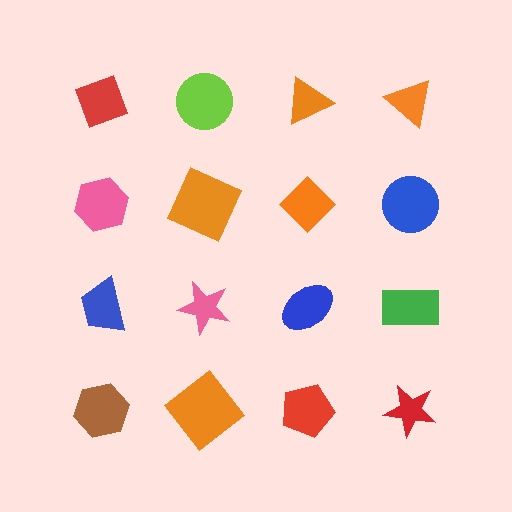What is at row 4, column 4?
A red star.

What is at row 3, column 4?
A green rectangle.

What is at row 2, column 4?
A blue circle.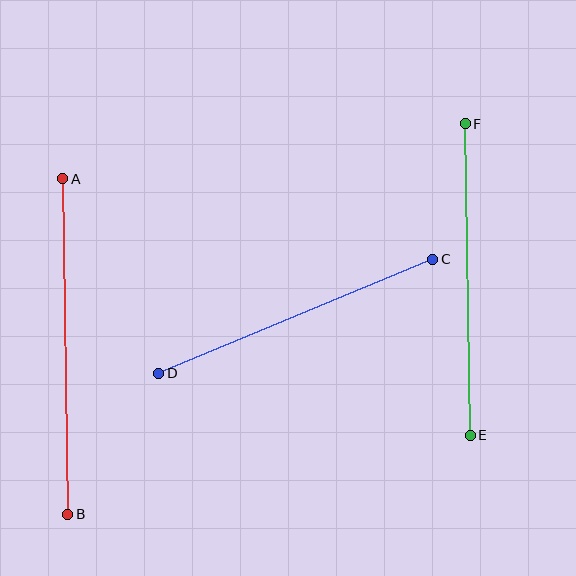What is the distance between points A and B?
The distance is approximately 336 pixels.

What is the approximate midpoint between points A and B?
The midpoint is at approximately (65, 347) pixels.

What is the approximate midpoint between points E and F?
The midpoint is at approximately (468, 280) pixels.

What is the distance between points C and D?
The distance is approximately 297 pixels.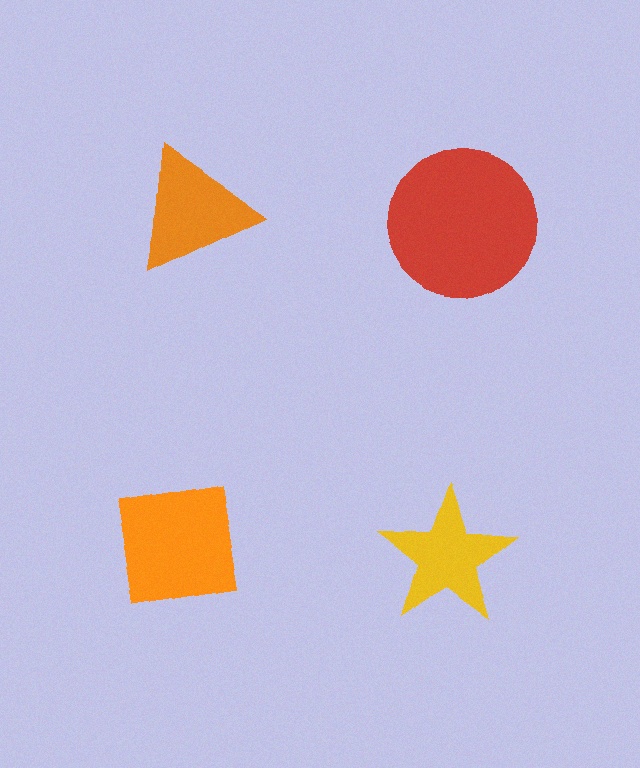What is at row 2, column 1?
An orange square.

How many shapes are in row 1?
2 shapes.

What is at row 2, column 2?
A yellow star.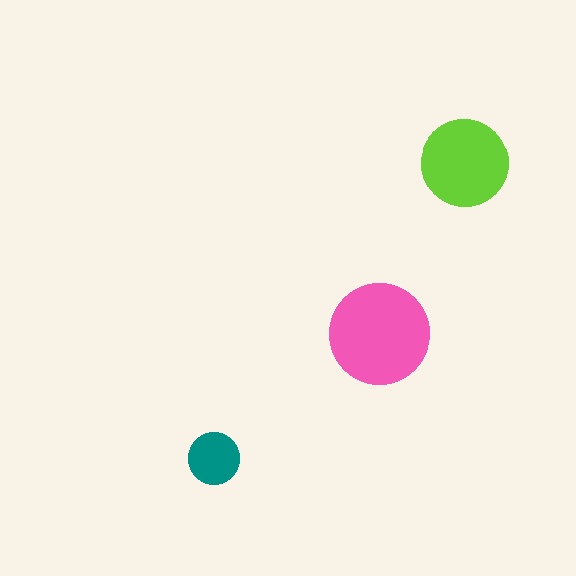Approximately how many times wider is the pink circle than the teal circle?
About 2 times wider.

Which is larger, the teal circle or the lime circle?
The lime one.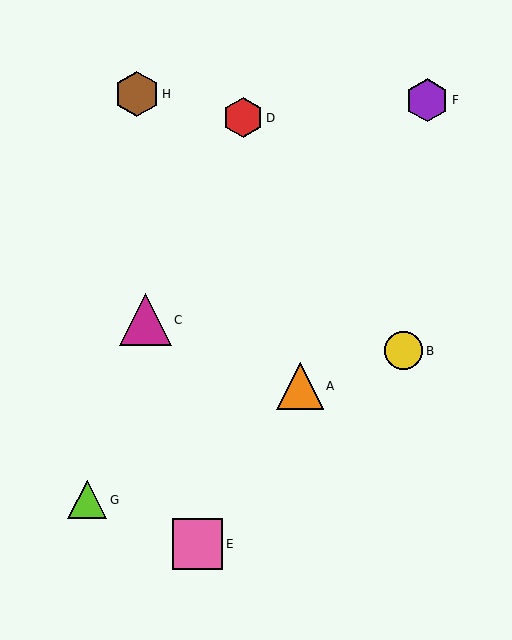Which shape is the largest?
The magenta triangle (labeled C) is the largest.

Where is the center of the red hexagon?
The center of the red hexagon is at (243, 118).